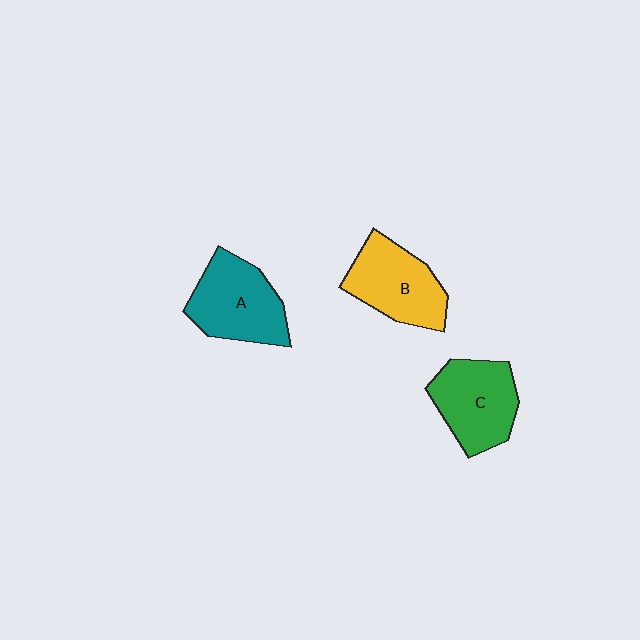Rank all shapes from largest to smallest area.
From largest to smallest: A (teal), C (green), B (yellow).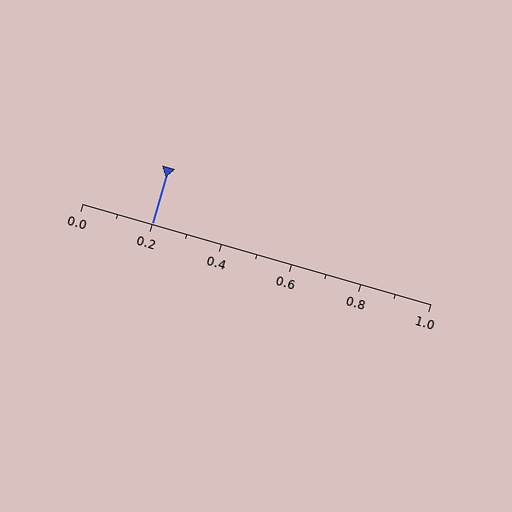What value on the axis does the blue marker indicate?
The marker indicates approximately 0.2.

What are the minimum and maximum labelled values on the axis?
The axis runs from 0.0 to 1.0.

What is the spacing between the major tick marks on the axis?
The major ticks are spaced 0.2 apart.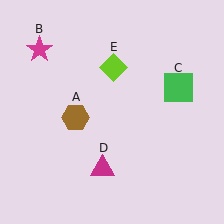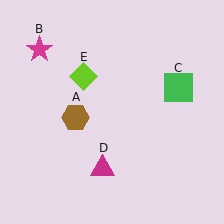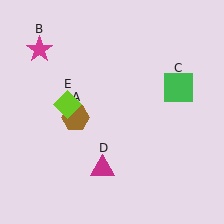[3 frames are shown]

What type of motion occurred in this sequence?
The lime diamond (object E) rotated counterclockwise around the center of the scene.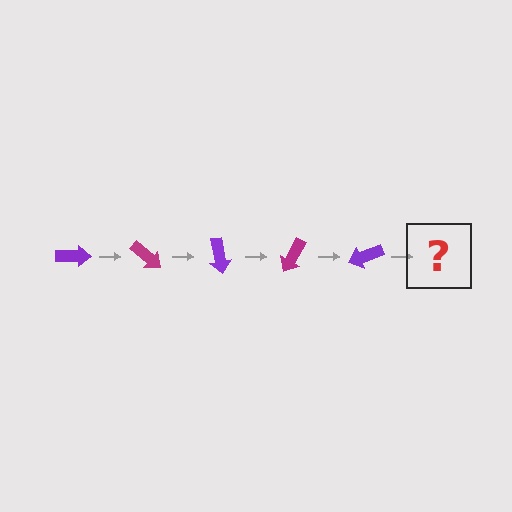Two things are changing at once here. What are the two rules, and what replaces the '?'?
The two rules are that it rotates 40 degrees each step and the color cycles through purple and magenta. The '?' should be a magenta arrow, rotated 200 degrees from the start.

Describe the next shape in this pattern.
It should be a magenta arrow, rotated 200 degrees from the start.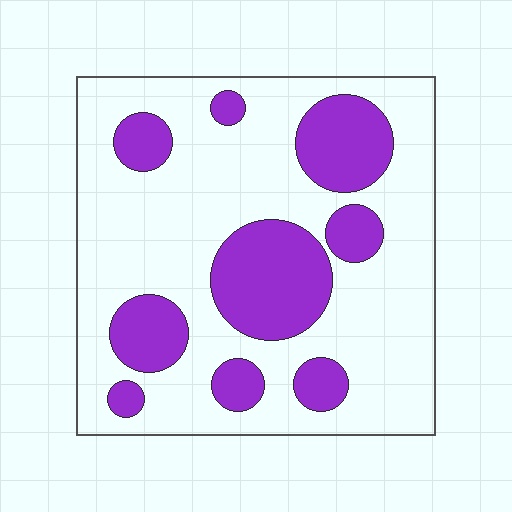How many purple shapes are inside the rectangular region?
9.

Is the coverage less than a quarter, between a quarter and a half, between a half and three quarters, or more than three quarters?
Between a quarter and a half.